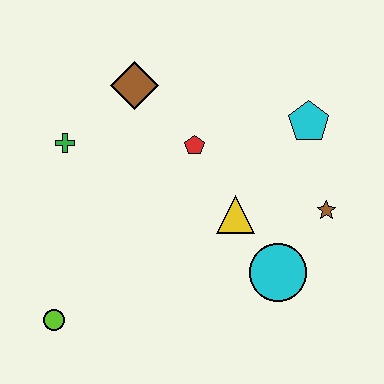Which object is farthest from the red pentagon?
The lime circle is farthest from the red pentagon.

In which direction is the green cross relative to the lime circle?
The green cross is above the lime circle.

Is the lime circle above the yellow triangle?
No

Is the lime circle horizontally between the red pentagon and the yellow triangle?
No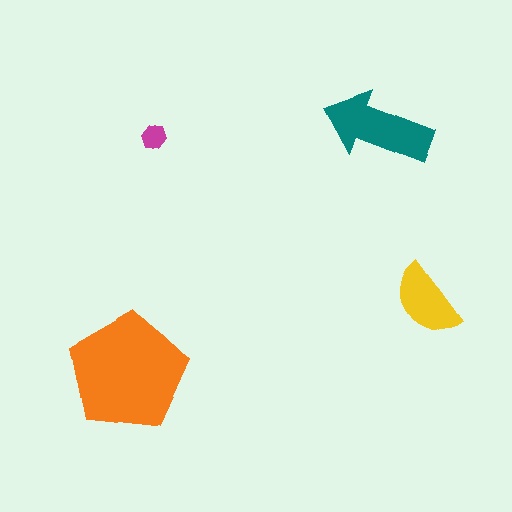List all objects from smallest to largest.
The magenta hexagon, the yellow semicircle, the teal arrow, the orange pentagon.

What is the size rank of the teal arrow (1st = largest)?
2nd.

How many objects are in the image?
There are 4 objects in the image.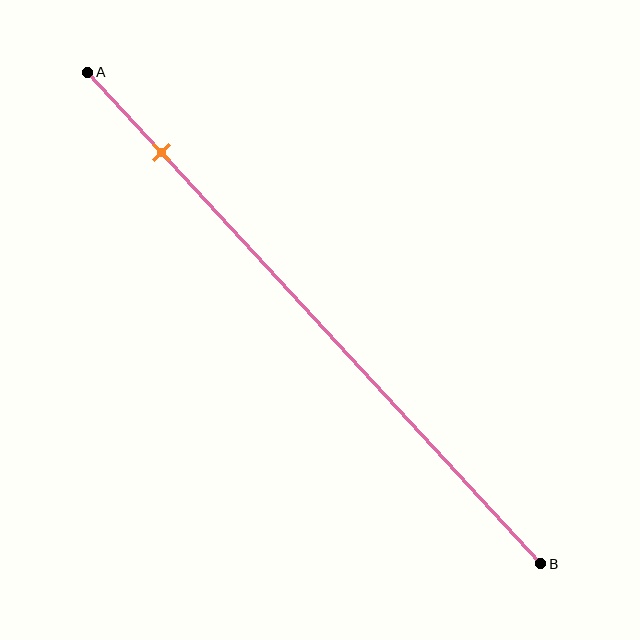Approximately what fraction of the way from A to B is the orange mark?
The orange mark is approximately 15% of the way from A to B.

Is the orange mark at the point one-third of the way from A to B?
No, the mark is at about 15% from A, not at the 33% one-third point.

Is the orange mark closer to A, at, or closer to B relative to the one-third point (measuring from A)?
The orange mark is closer to point A than the one-third point of segment AB.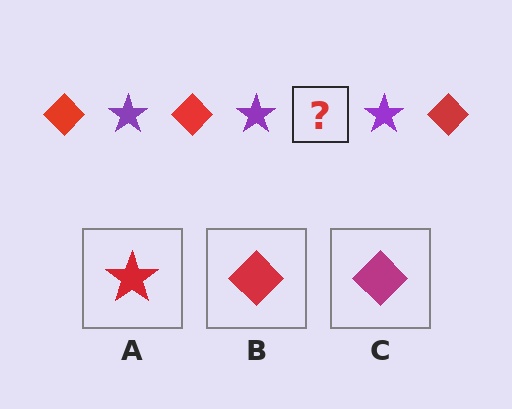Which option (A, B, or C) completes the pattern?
B.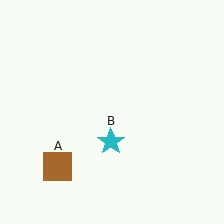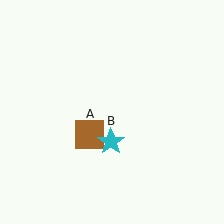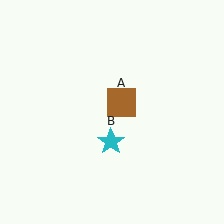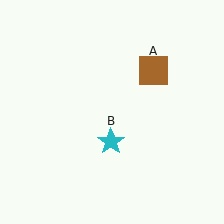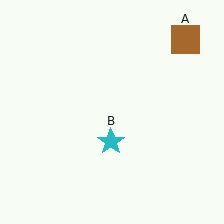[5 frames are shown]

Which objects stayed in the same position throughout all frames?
Cyan star (object B) remained stationary.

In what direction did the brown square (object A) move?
The brown square (object A) moved up and to the right.